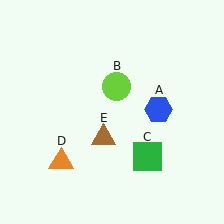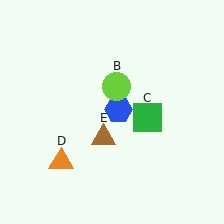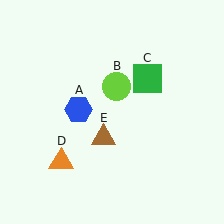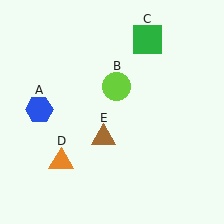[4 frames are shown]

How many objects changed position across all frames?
2 objects changed position: blue hexagon (object A), green square (object C).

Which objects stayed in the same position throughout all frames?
Lime circle (object B) and orange triangle (object D) and brown triangle (object E) remained stationary.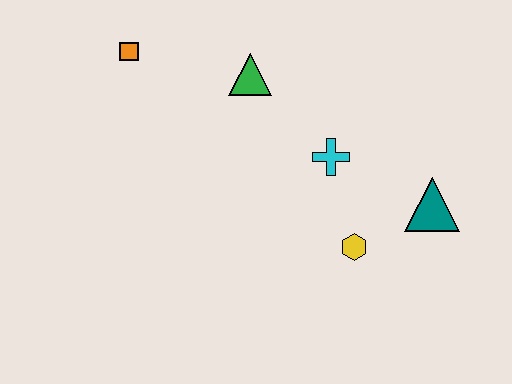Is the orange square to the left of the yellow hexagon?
Yes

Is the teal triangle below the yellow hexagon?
No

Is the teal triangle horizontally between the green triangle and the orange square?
No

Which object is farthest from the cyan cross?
The orange square is farthest from the cyan cross.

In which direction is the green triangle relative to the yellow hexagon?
The green triangle is above the yellow hexagon.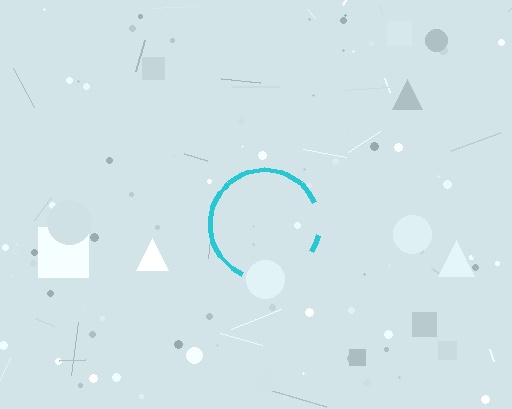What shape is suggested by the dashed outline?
The dashed outline suggests a circle.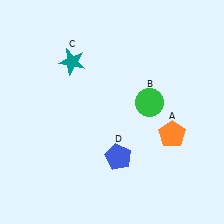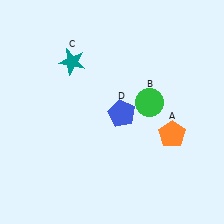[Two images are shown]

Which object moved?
The blue pentagon (D) moved up.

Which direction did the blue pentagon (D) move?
The blue pentagon (D) moved up.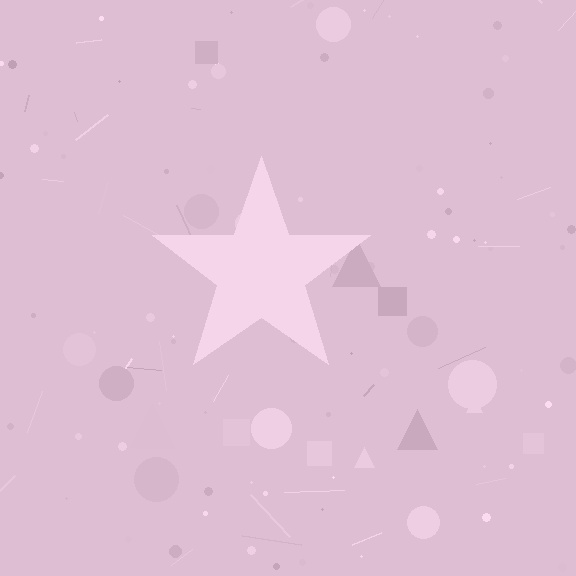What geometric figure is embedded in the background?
A star is embedded in the background.